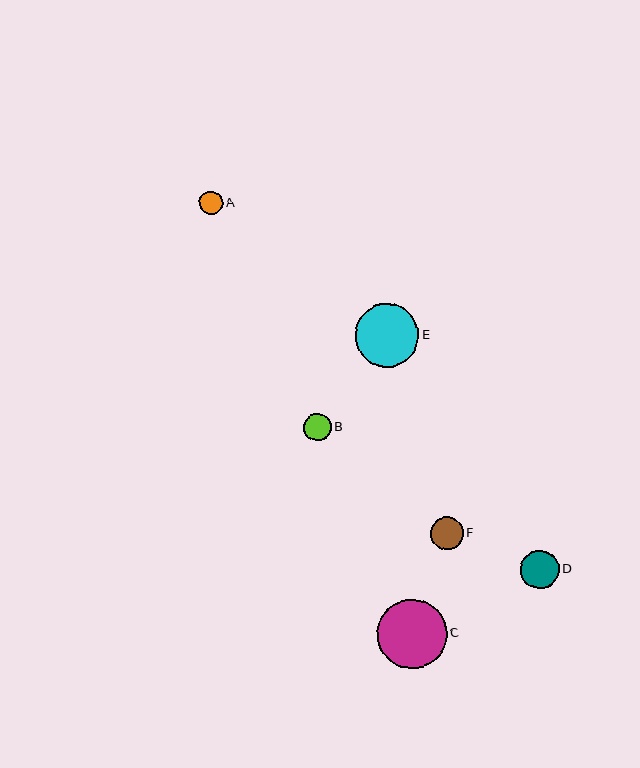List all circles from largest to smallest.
From largest to smallest: C, E, D, F, B, A.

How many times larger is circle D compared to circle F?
Circle D is approximately 1.2 times the size of circle F.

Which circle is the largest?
Circle C is the largest with a size of approximately 69 pixels.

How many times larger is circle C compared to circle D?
Circle C is approximately 1.8 times the size of circle D.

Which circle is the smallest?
Circle A is the smallest with a size of approximately 23 pixels.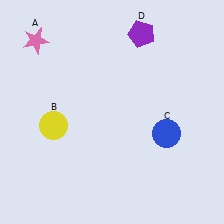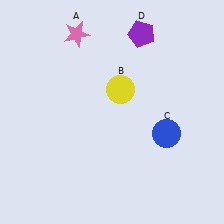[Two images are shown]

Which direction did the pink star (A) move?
The pink star (A) moved right.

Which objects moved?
The objects that moved are: the pink star (A), the yellow circle (B).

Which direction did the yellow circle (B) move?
The yellow circle (B) moved right.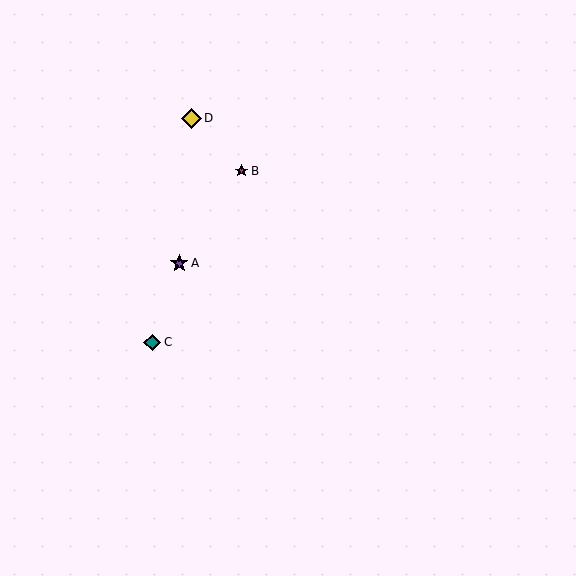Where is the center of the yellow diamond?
The center of the yellow diamond is at (191, 118).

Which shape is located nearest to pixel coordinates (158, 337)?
The teal diamond (labeled C) at (152, 342) is nearest to that location.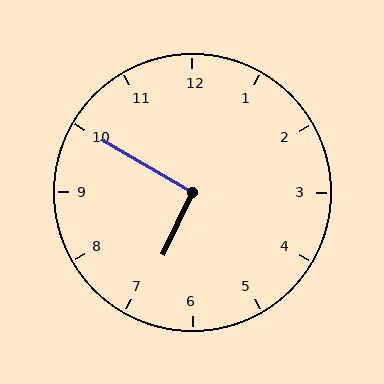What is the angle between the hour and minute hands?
Approximately 95 degrees.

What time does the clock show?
6:50.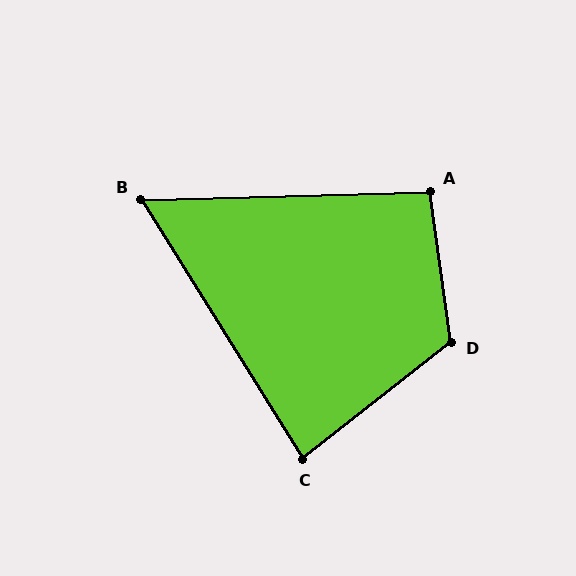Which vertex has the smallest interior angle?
B, at approximately 60 degrees.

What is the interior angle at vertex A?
Approximately 96 degrees (obtuse).